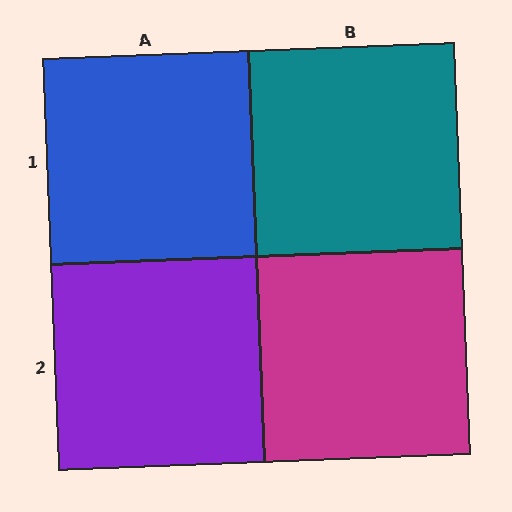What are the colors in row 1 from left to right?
Blue, teal.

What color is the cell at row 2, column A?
Purple.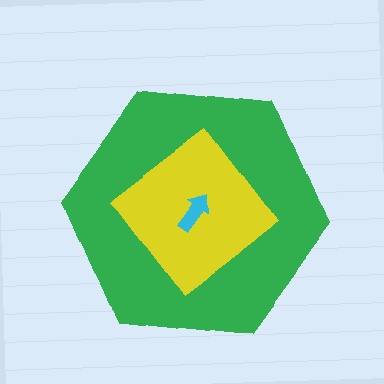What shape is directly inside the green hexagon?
The yellow diamond.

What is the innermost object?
The cyan arrow.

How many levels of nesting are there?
3.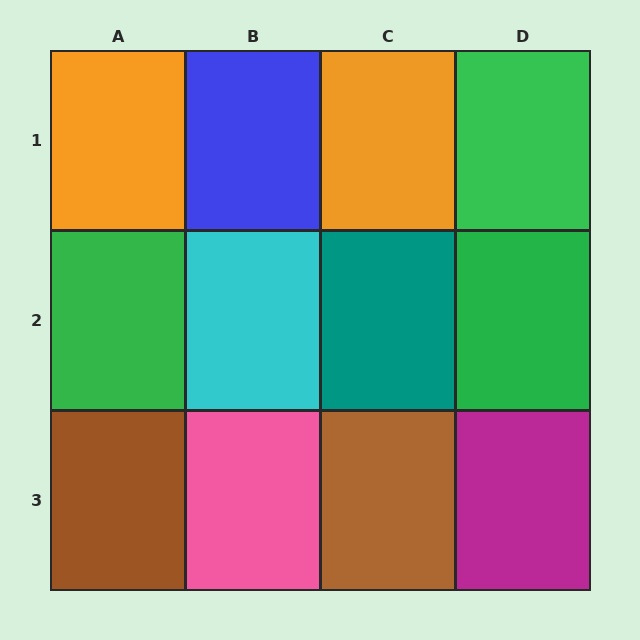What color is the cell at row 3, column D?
Magenta.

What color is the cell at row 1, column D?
Green.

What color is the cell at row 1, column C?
Orange.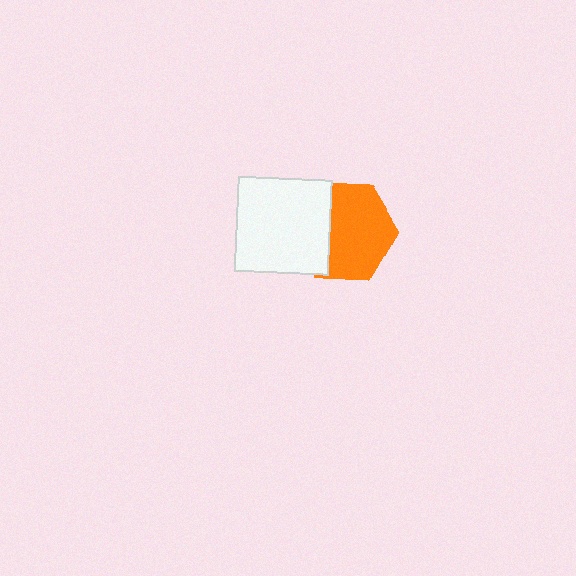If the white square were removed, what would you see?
You would see the complete orange hexagon.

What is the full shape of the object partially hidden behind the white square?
The partially hidden object is an orange hexagon.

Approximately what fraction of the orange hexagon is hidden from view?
Roughly 32% of the orange hexagon is hidden behind the white square.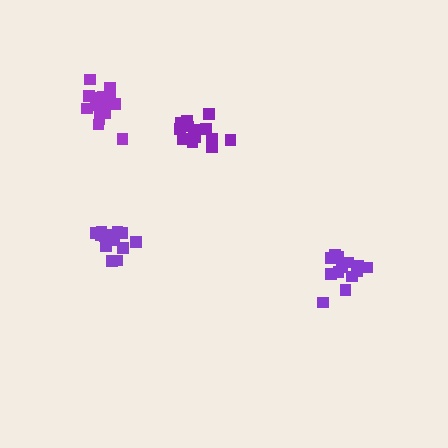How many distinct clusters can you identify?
There are 4 distinct clusters.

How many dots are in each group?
Group 1: 15 dots, Group 2: 14 dots, Group 3: 15 dots, Group 4: 13 dots (57 total).